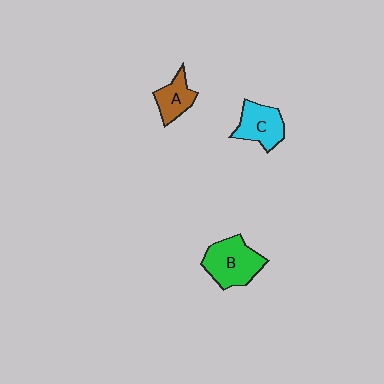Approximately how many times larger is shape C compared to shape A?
Approximately 1.3 times.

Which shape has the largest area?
Shape B (green).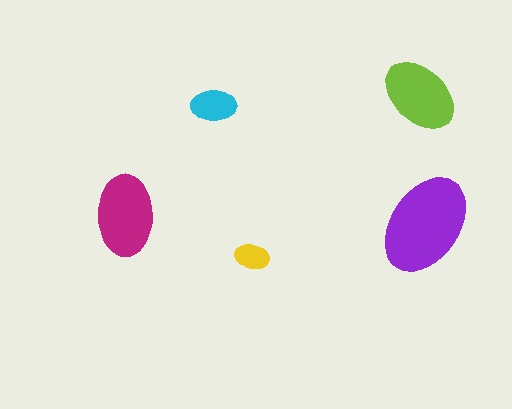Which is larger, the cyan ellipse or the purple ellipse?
The purple one.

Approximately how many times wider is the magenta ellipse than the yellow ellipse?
About 2.5 times wider.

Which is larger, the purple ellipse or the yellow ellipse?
The purple one.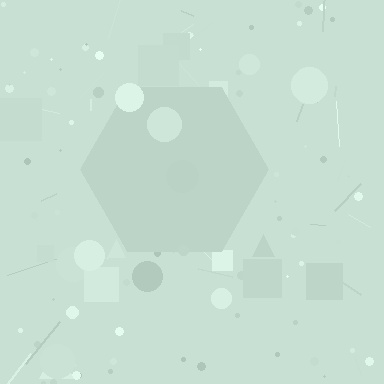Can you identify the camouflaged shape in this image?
The camouflaged shape is a hexagon.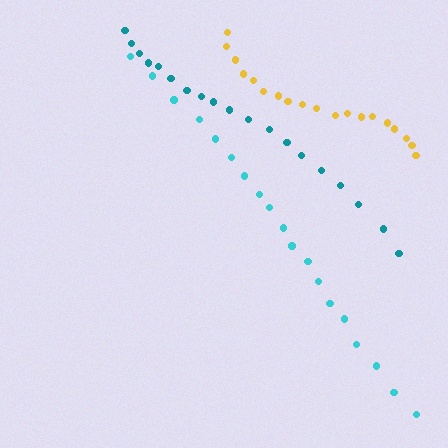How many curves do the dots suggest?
There are 3 distinct paths.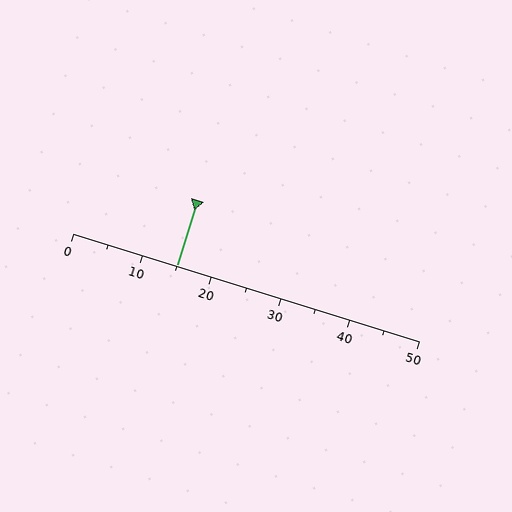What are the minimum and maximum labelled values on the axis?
The axis runs from 0 to 50.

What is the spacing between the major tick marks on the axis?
The major ticks are spaced 10 apart.